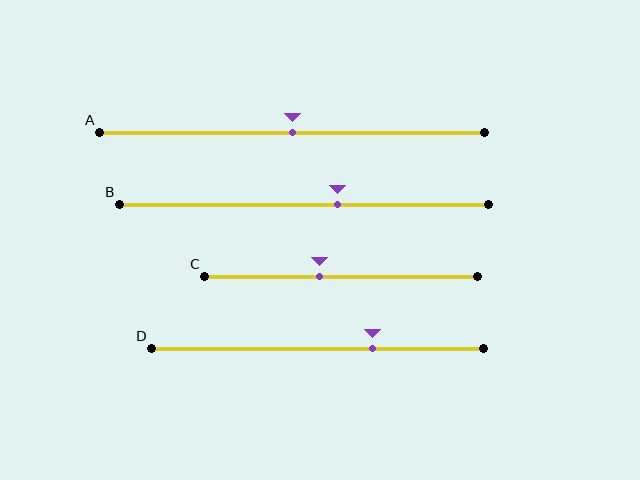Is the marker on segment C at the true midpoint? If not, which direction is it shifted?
No, the marker on segment C is shifted to the left by about 8% of the segment length.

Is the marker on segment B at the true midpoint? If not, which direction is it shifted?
No, the marker on segment B is shifted to the right by about 9% of the segment length.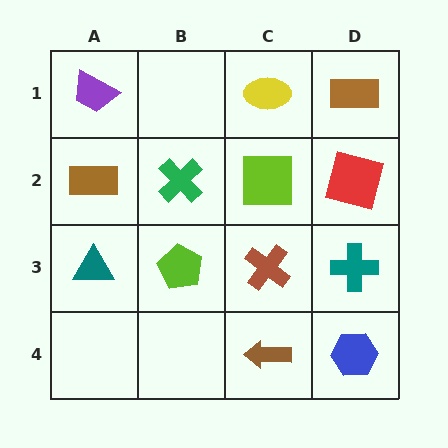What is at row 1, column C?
A yellow ellipse.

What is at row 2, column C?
A lime square.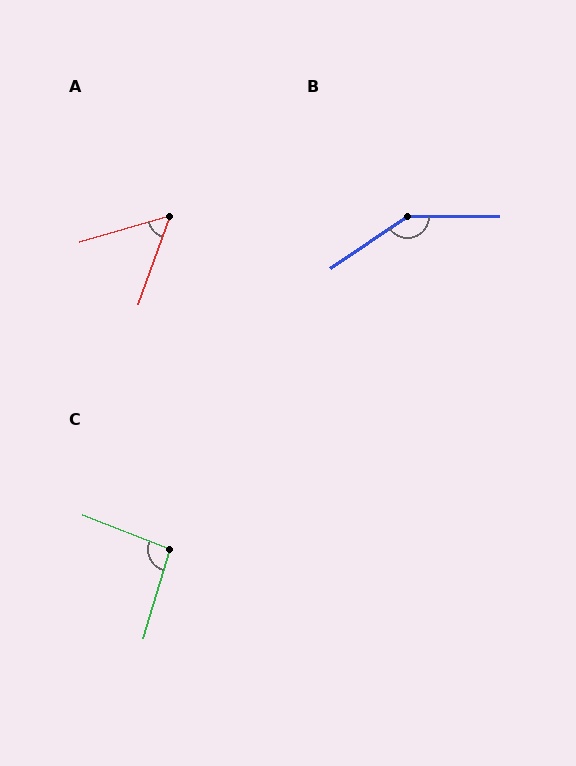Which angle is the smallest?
A, at approximately 54 degrees.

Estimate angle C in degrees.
Approximately 95 degrees.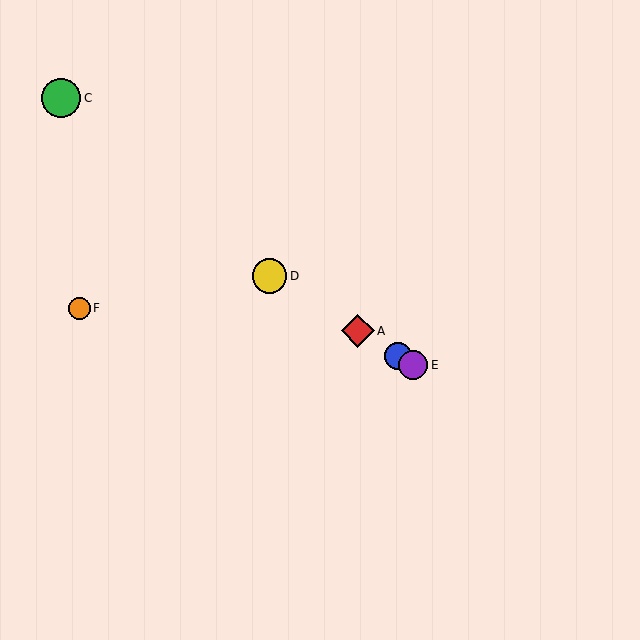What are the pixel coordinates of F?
Object F is at (79, 308).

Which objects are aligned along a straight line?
Objects A, B, D, E are aligned along a straight line.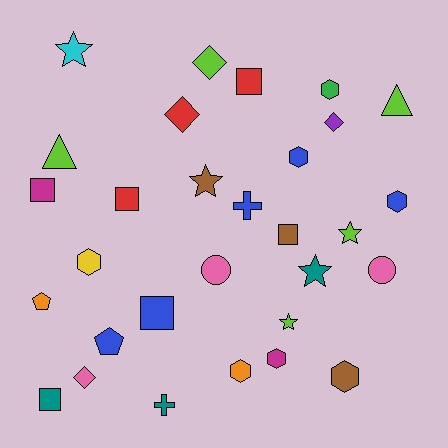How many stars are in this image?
There are 5 stars.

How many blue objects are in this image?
There are 5 blue objects.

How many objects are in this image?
There are 30 objects.